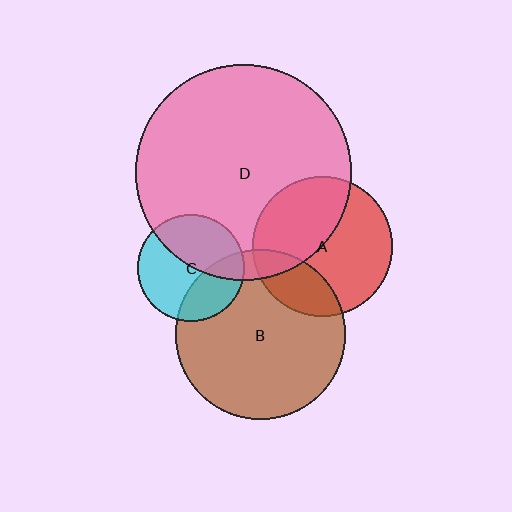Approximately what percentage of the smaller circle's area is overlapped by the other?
Approximately 30%.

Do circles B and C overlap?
Yes.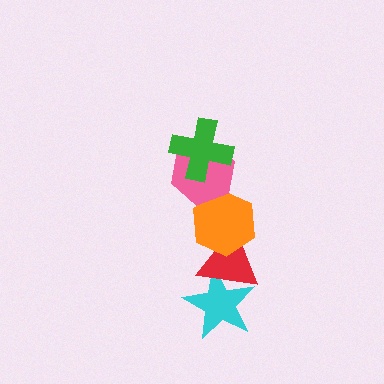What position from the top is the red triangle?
The red triangle is 4th from the top.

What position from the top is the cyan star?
The cyan star is 5th from the top.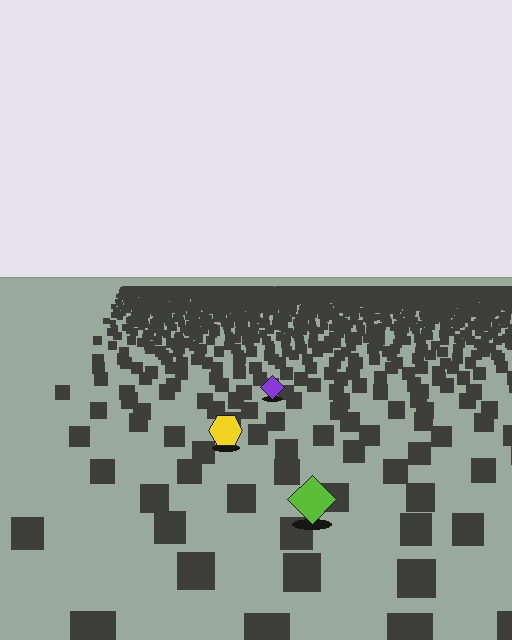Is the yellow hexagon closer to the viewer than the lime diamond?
No. The lime diamond is closer — you can tell from the texture gradient: the ground texture is coarser near it.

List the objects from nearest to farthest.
From nearest to farthest: the lime diamond, the yellow hexagon, the purple diamond.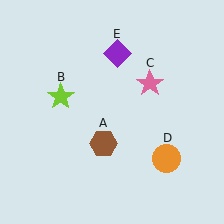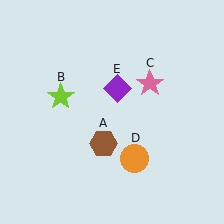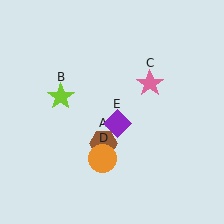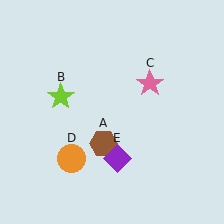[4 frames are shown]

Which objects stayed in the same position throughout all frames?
Brown hexagon (object A) and lime star (object B) and pink star (object C) remained stationary.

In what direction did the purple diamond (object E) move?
The purple diamond (object E) moved down.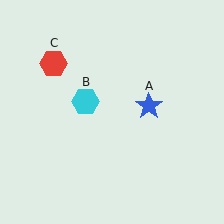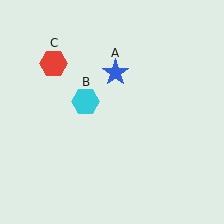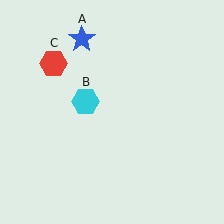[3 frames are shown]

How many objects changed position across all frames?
1 object changed position: blue star (object A).